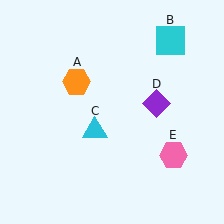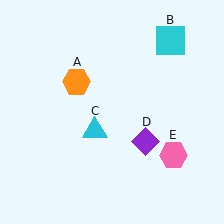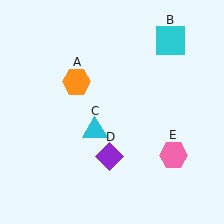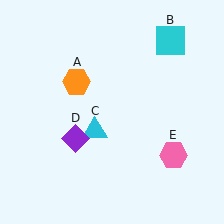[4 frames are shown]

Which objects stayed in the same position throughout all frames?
Orange hexagon (object A) and cyan square (object B) and cyan triangle (object C) and pink hexagon (object E) remained stationary.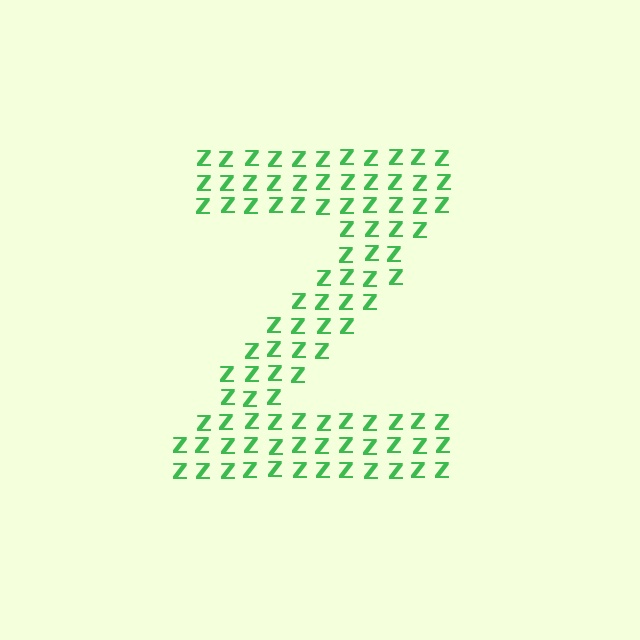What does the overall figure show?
The overall figure shows the letter Z.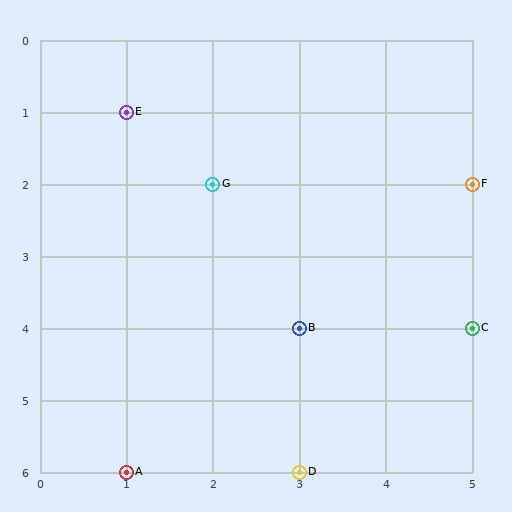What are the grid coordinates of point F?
Point F is at grid coordinates (5, 2).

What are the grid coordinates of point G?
Point G is at grid coordinates (2, 2).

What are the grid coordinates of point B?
Point B is at grid coordinates (3, 4).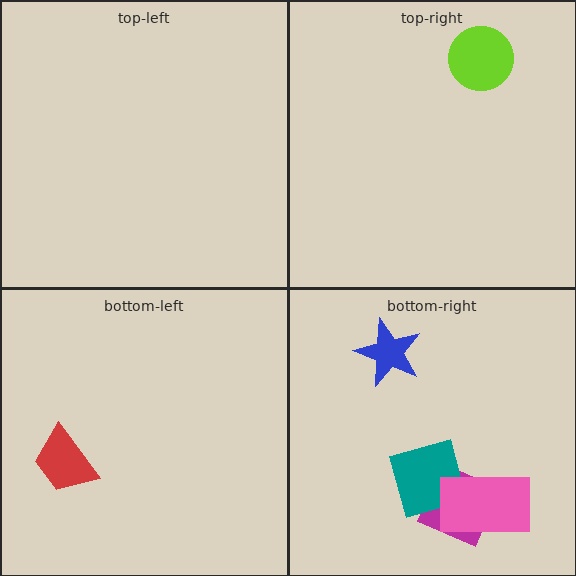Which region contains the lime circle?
The top-right region.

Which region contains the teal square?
The bottom-right region.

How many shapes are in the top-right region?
1.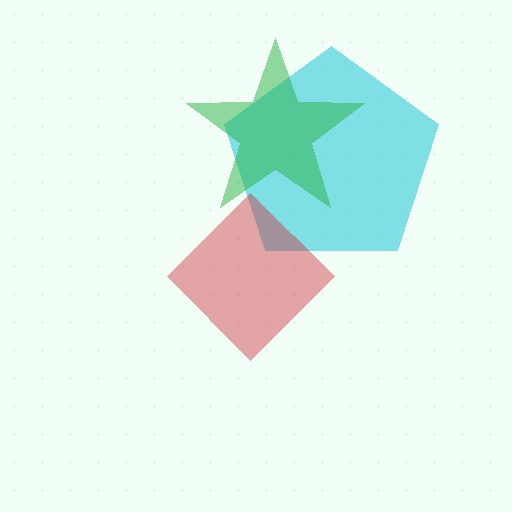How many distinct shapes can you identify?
There are 3 distinct shapes: a cyan pentagon, a green star, a red diamond.